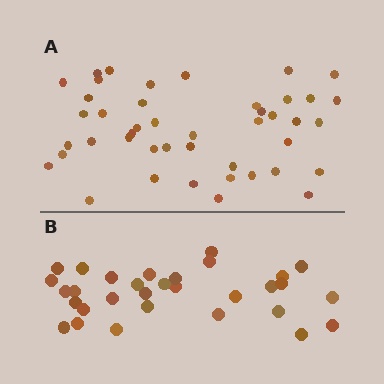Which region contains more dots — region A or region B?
Region A (the top region) has more dots.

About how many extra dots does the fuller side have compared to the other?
Region A has approximately 15 more dots than region B.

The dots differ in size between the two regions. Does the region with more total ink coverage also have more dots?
No. Region B has more total ink coverage because its dots are larger, but region A actually contains more individual dots. Total area can be misleading — the number of items is what matters here.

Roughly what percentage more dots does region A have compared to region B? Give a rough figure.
About 40% more.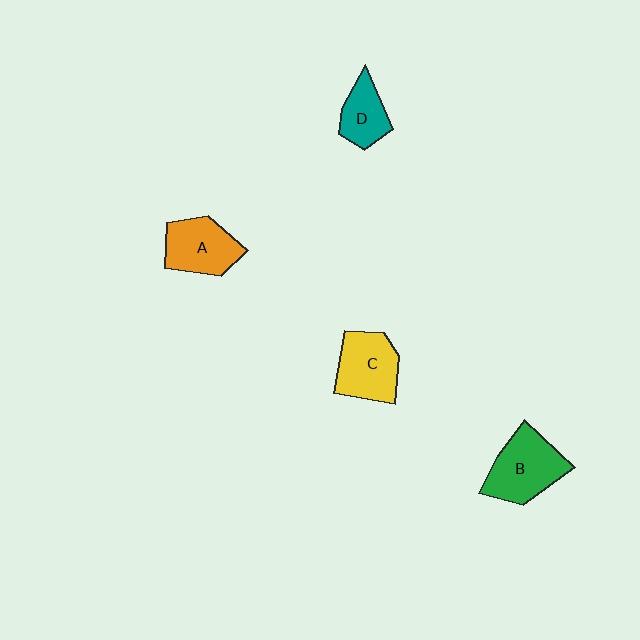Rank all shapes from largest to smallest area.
From largest to smallest: B (green), C (yellow), A (orange), D (teal).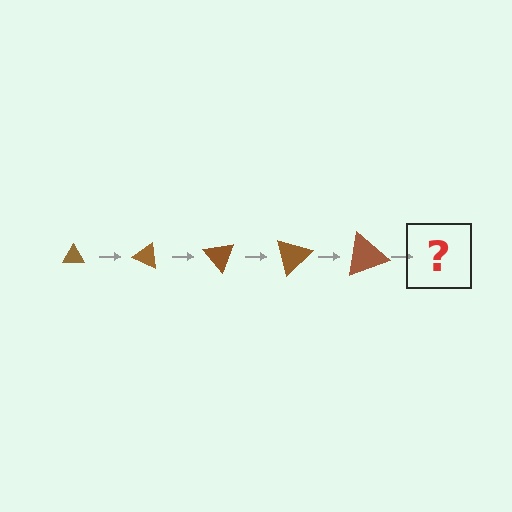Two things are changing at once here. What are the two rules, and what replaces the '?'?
The two rules are that the triangle grows larger each step and it rotates 25 degrees each step. The '?' should be a triangle, larger than the previous one and rotated 125 degrees from the start.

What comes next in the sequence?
The next element should be a triangle, larger than the previous one and rotated 125 degrees from the start.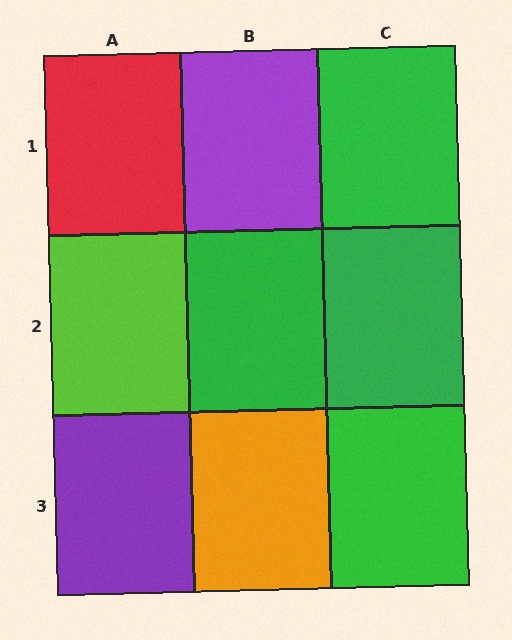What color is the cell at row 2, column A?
Lime.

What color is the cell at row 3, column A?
Purple.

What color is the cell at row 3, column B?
Orange.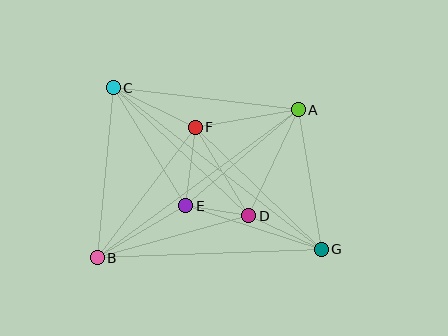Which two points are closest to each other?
Points D and E are closest to each other.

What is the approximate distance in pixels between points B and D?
The distance between B and D is approximately 157 pixels.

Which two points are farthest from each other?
Points C and G are farthest from each other.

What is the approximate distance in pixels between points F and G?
The distance between F and G is approximately 175 pixels.